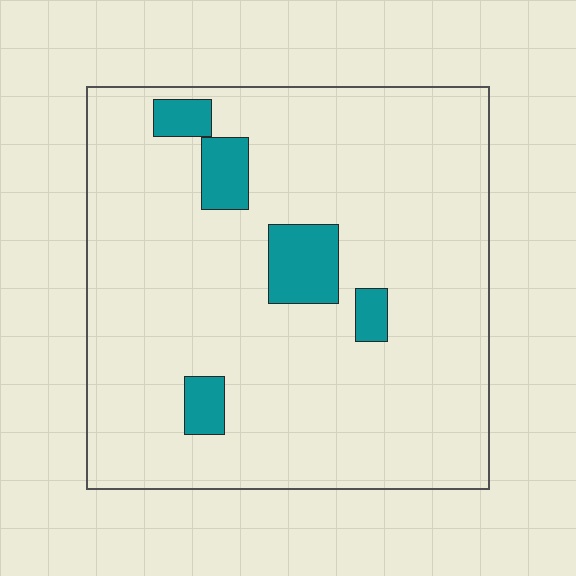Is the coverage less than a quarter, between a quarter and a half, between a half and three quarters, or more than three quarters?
Less than a quarter.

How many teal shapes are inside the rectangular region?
5.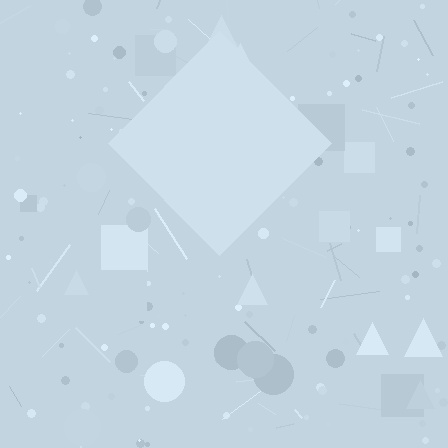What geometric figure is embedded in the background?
A diamond is embedded in the background.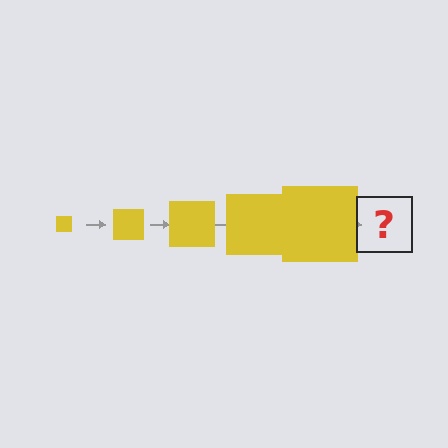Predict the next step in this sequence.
The next step is a yellow square, larger than the previous one.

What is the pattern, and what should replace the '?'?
The pattern is that the square gets progressively larger each step. The '?' should be a yellow square, larger than the previous one.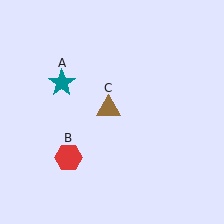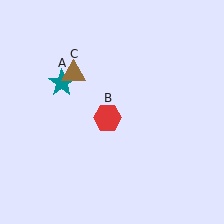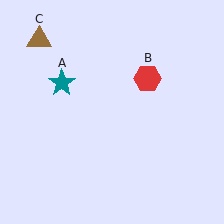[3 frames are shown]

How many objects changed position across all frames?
2 objects changed position: red hexagon (object B), brown triangle (object C).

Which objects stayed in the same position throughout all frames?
Teal star (object A) remained stationary.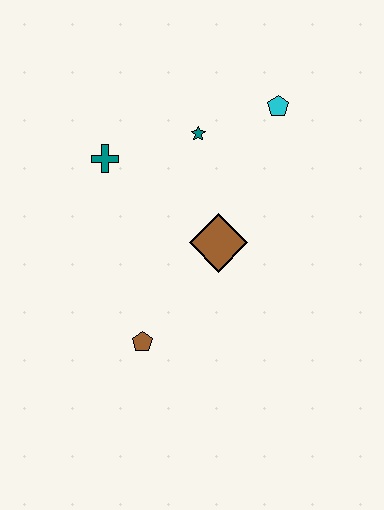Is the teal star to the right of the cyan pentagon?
No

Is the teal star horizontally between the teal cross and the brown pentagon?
No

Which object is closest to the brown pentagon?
The brown diamond is closest to the brown pentagon.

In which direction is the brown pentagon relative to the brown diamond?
The brown pentagon is below the brown diamond.